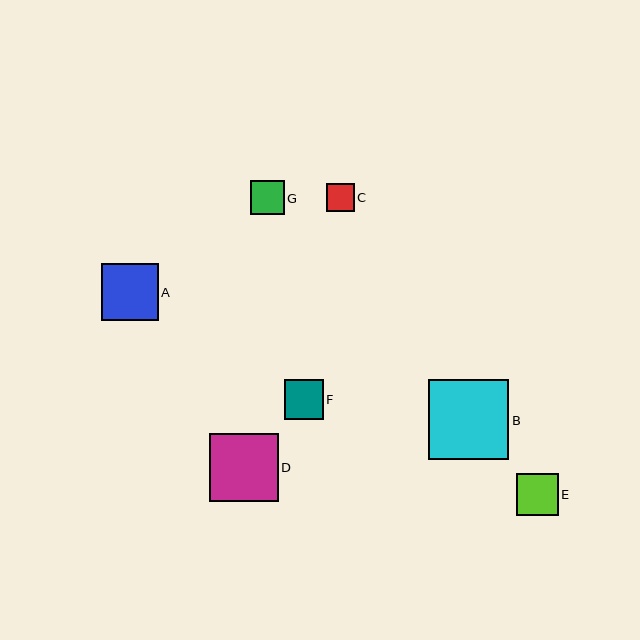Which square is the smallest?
Square C is the smallest with a size of approximately 28 pixels.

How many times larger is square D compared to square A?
Square D is approximately 1.2 times the size of square A.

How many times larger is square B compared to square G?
Square B is approximately 2.4 times the size of square G.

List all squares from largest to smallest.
From largest to smallest: B, D, A, E, F, G, C.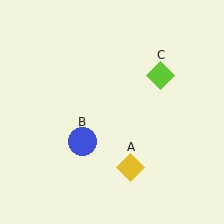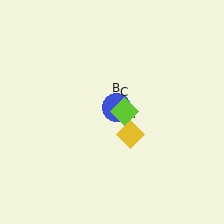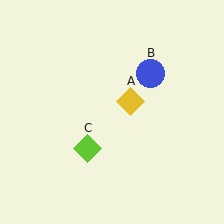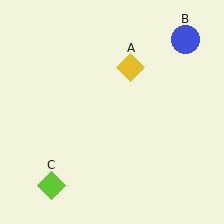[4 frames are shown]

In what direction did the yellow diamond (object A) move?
The yellow diamond (object A) moved up.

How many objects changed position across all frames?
3 objects changed position: yellow diamond (object A), blue circle (object B), lime diamond (object C).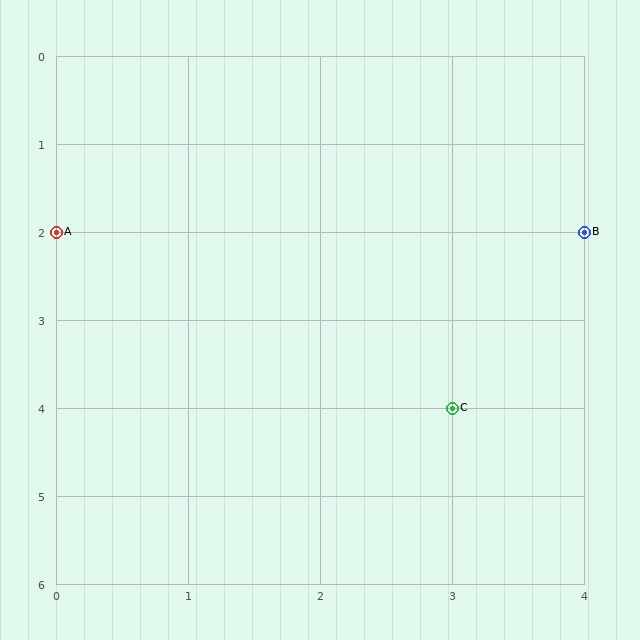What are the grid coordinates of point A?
Point A is at grid coordinates (0, 2).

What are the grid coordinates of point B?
Point B is at grid coordinates (4, 2).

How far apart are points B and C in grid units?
Points B and C are 1 column and 2 rows apart (about 2.2 grid units diagonally).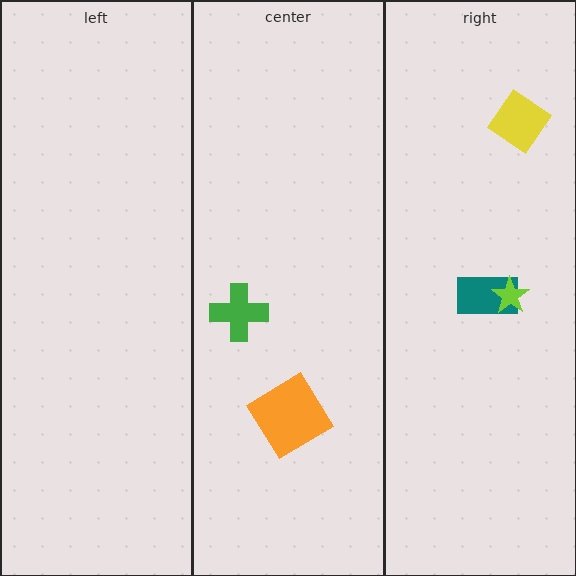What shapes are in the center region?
The green cross, the orange diamond.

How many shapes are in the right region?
3.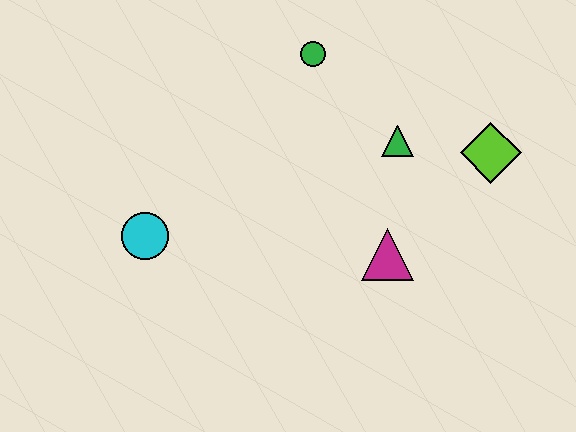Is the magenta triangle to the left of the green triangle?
Yes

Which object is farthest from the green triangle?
The cyan circle is farthest from the green triangle.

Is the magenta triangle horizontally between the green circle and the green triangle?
Yes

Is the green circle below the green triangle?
No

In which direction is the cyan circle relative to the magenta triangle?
The cyan circle is to the left of the magenta triangle.